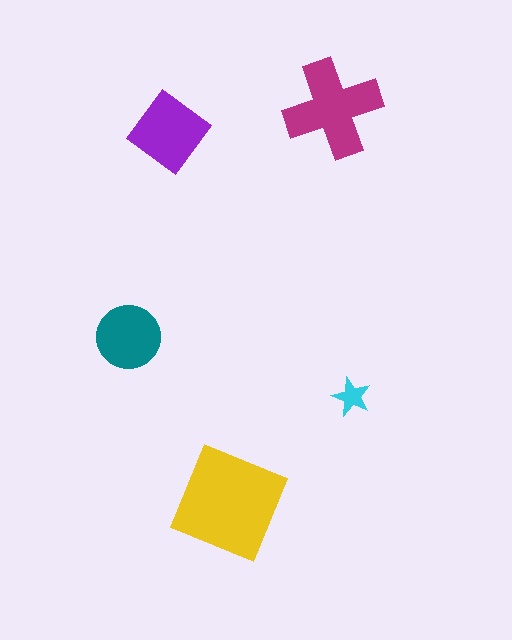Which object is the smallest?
The cyan star.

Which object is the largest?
The yellow square.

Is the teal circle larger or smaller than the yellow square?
Smaller.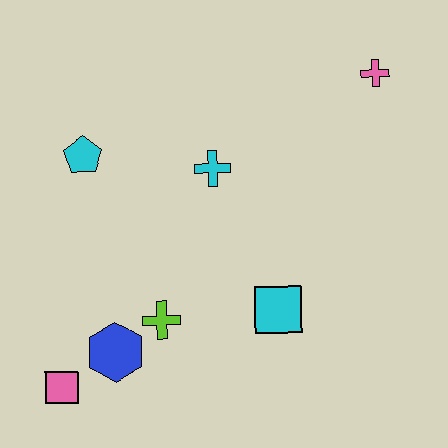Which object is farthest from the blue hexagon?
The pink cross is farthest from the blue hexagon.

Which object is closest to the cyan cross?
The cyan pentagon is closest to the cyan cross.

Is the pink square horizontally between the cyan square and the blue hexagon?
No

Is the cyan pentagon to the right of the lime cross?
No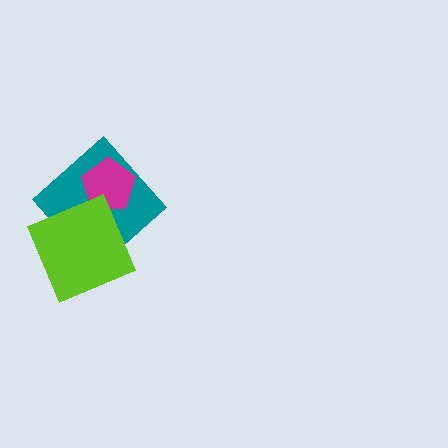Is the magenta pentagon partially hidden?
No, no other shape covers it.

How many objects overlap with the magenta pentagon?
1 object overlaps with the magenta pentagon.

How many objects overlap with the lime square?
1 object overlaps with the lime square.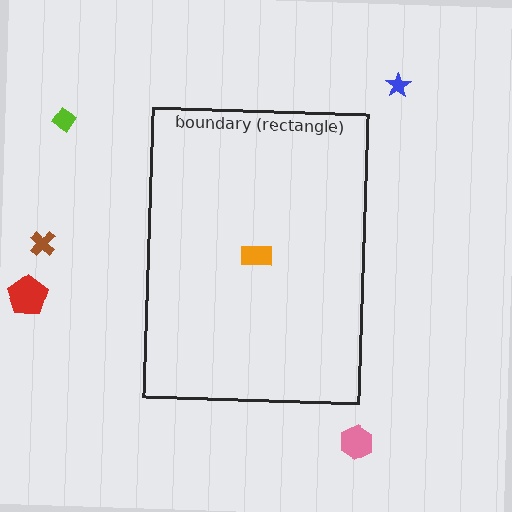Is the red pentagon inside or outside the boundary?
Outside.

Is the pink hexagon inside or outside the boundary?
Outside.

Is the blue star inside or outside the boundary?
Outside.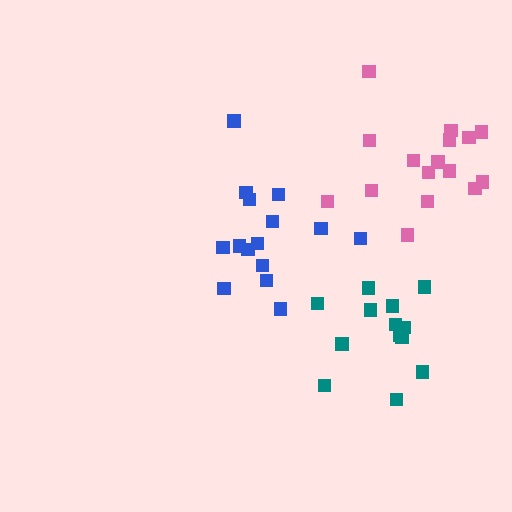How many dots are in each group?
Group 1: 15 dots, Group 2: 13 dots, Group 3: 16 dots (44 total).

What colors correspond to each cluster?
The clusters are colored: blue, teal, pink.